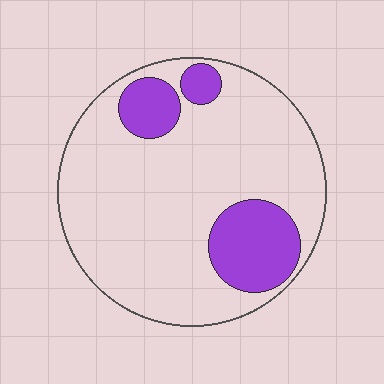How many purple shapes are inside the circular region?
3.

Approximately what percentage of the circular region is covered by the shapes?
Approximately 20%.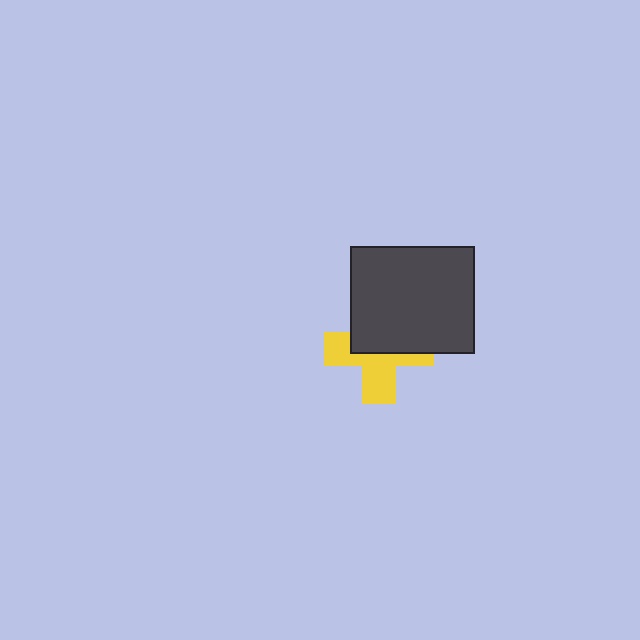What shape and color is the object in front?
The object in front is a dark gray rectangle.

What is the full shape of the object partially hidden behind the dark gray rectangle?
The partially hidden object is a yellow cross.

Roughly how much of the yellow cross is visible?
About half of it is visible (roughly 50%).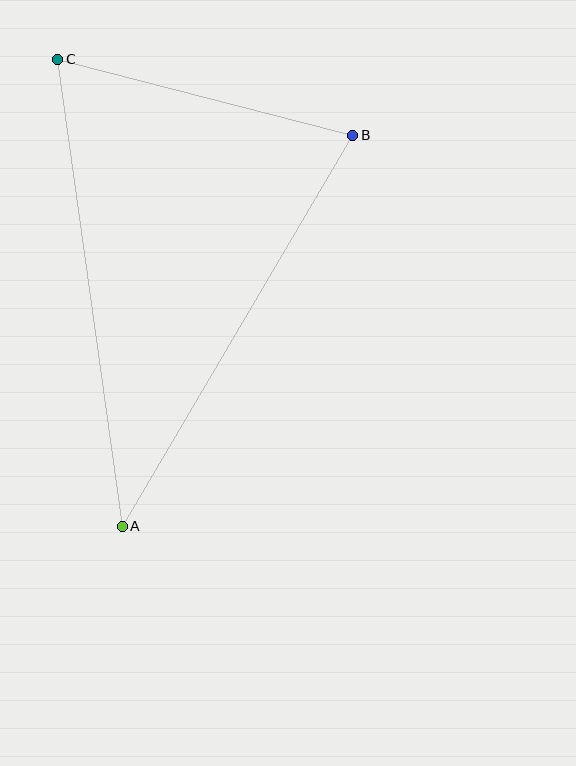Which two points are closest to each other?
Points B and C are closest to each other.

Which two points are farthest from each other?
Points A and C are farthest from each other.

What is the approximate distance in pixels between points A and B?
The distance between A and B is approximately 454 pixels.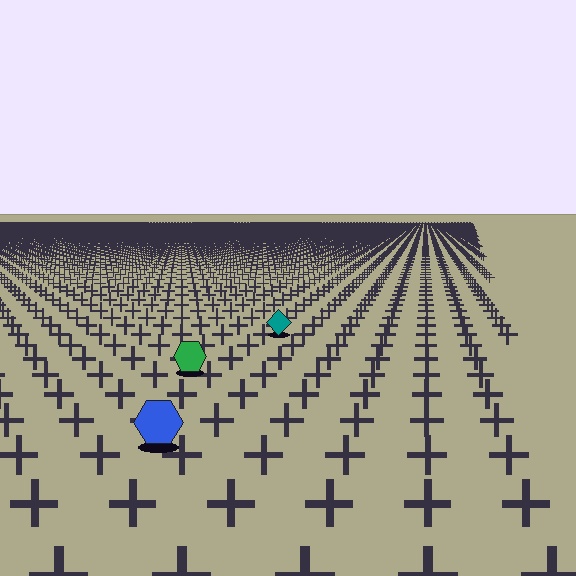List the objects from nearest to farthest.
From nearest to farthest: the blue hexagon, the green hexagon, the teal diamond.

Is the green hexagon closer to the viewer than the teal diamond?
Yes. The green hexagon is closer — you can tell from the texture gradient: the ground texture is coarser near it.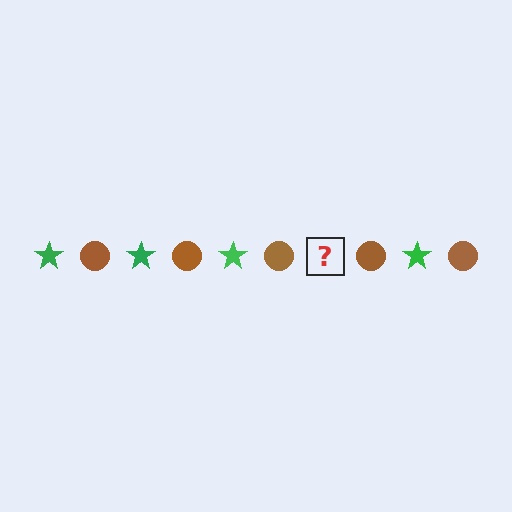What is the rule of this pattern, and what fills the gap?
The rule is that the pattern alternates between green star and brown circle. The gap should be filled with a green star.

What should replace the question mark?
The question mark should be replaced with a green star.